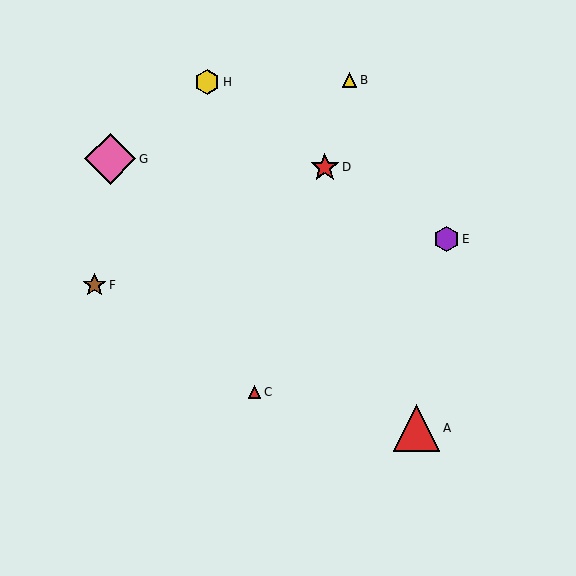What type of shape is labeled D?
Shape D is a red star.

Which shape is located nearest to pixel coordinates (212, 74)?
The yellow hexagon (labeled H) at (207, 82) is nearest to that location.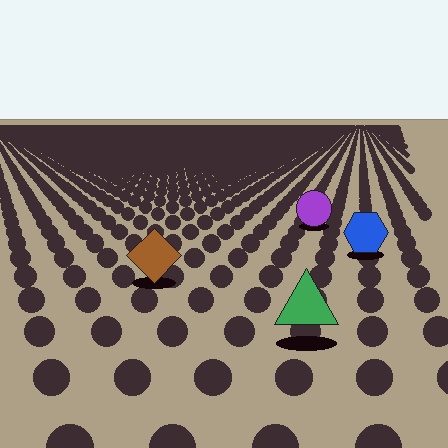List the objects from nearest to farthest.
From nearest to farthest: the green triangle, the brown diamond, the blue hexagon, the purple circle.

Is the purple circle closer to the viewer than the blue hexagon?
No. The blue hexagon is closer — you can tell from the texture gradient: the ground texture is coarser near it.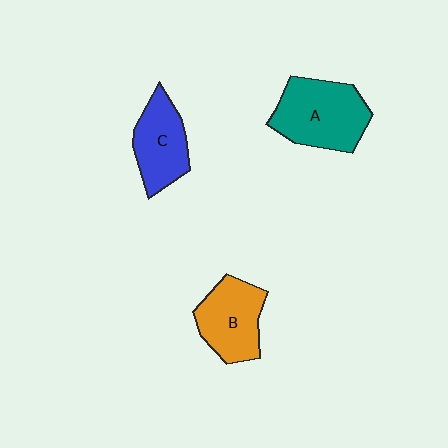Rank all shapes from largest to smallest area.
From largest to smallest: A (teal), B (orange), C (blue).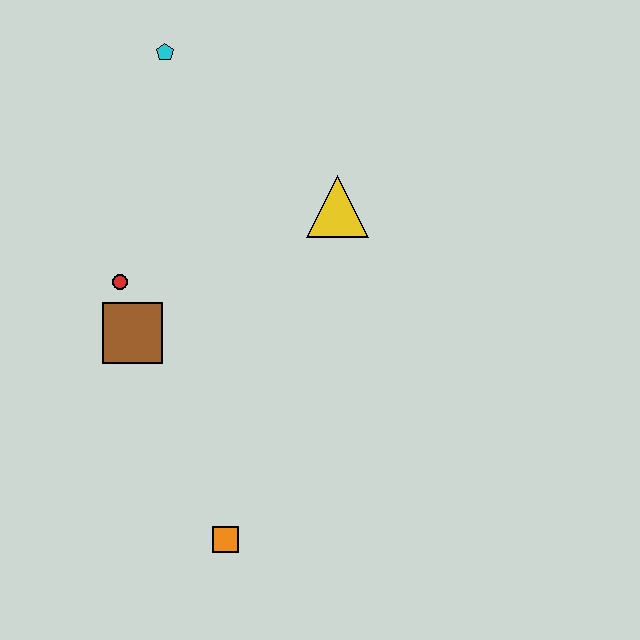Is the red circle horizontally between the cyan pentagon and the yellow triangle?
No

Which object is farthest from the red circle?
The orange square is farthest from the red circle.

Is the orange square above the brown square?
No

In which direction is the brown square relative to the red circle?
The brown square is below the red circle.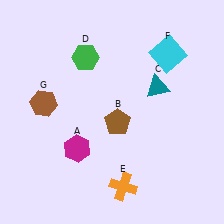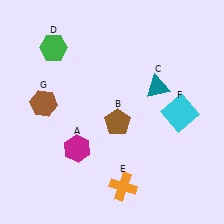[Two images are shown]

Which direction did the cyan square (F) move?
The cyan square (F) moved down.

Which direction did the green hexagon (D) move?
The green hexagon (D) moved left.